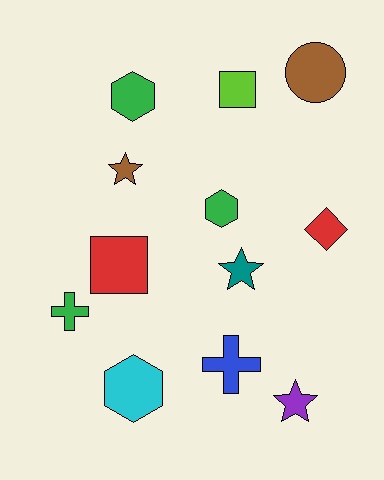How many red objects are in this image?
There are 2 red objects.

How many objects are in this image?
There are 12 objects.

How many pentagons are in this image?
There are no pentagons.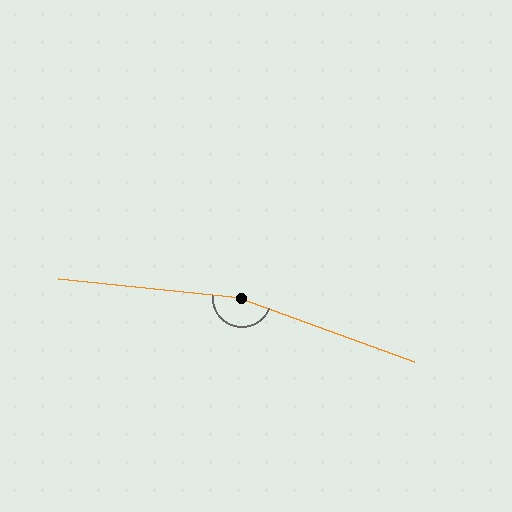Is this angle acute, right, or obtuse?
It is obtuse.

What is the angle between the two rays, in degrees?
Approximately 166 degrees.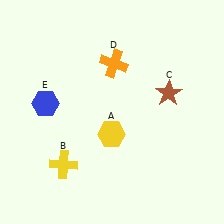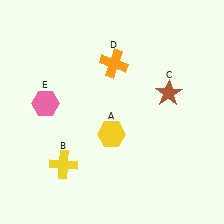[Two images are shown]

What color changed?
The hexagon (E) changed from blue in Image 1 to pink in Image 2.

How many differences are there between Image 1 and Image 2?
There is 1 difference between the two images.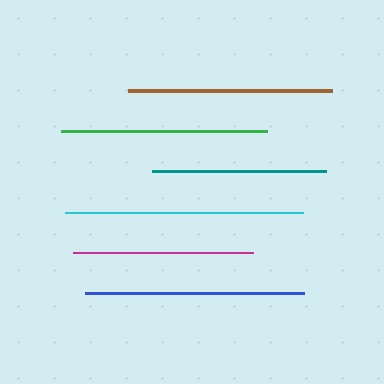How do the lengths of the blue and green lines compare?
The blue and green lines are approximately the same length.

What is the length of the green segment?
The green segment is approximately 206 pixels long.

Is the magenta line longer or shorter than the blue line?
The blue line is longer than the magenta line.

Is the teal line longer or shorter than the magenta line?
The magenta line is longer than the teal line.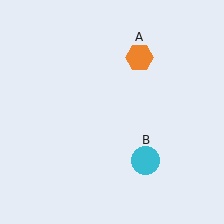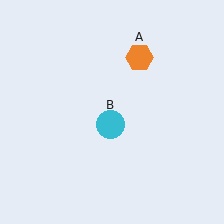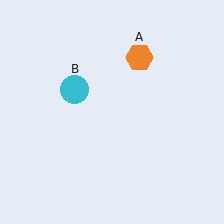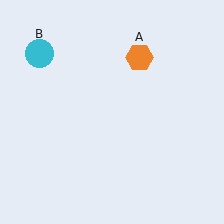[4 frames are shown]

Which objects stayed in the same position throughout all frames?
Orange hexagon (object A) remained stationary.